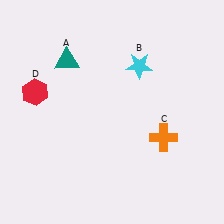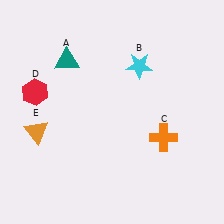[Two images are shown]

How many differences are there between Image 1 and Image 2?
There is 1 difference between the two images.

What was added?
An orange triangle (E) was added in Image 2.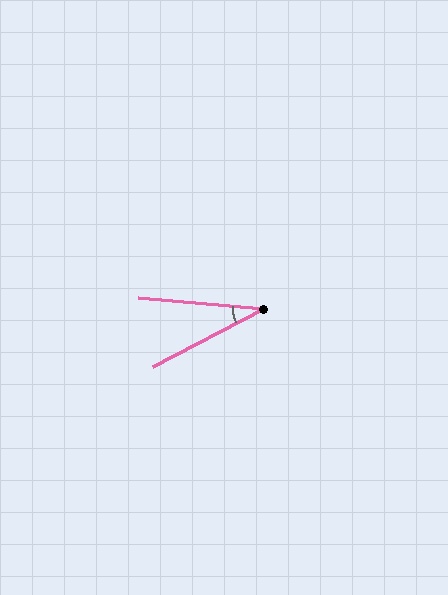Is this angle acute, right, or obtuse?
It is acute.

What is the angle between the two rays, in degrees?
Approximately 32 degrees.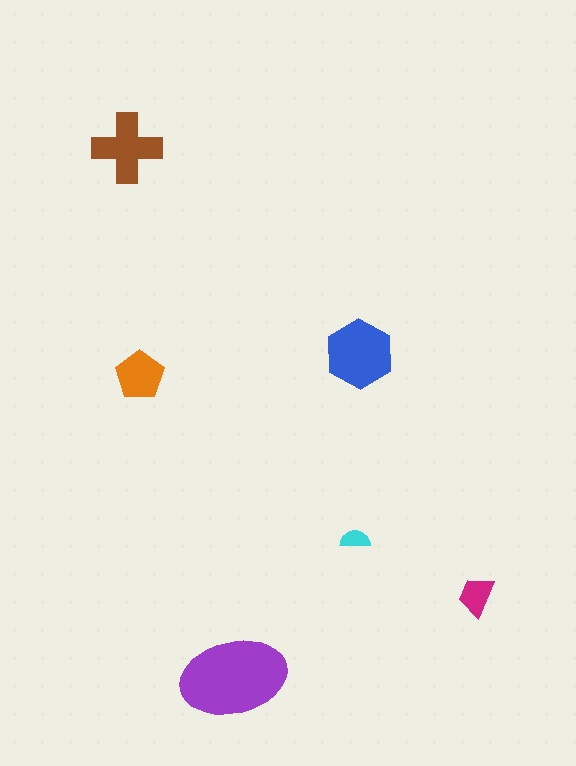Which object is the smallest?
The cyan semicircle.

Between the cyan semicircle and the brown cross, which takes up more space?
The brown cross.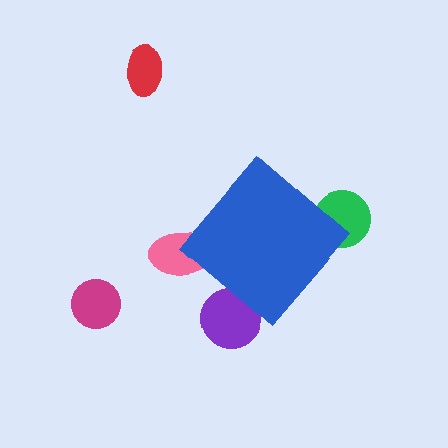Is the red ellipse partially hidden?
No, the red ellipse is fully visible.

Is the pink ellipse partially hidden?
Yes, the pink ellipse is partially hidden behind the blue diamond.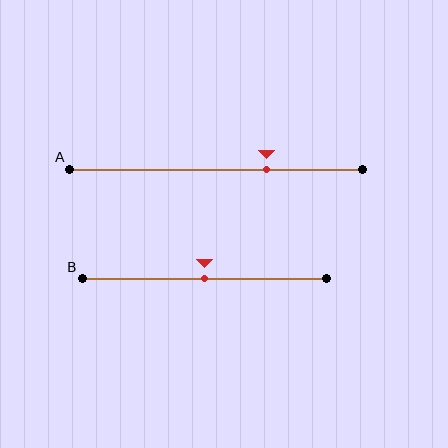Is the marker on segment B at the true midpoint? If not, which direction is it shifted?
Yes, the marker on segment B is at the true midpoint.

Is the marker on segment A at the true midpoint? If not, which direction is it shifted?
No, the marker on segment A is shifted to the right by about 17% of the segment length.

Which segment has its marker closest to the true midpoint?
Segment B has its marker closest to the true midpoint.